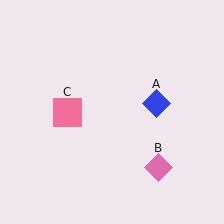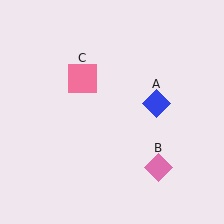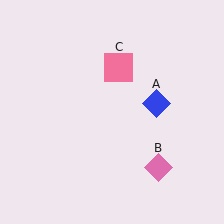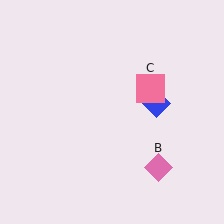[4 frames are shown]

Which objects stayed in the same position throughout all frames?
Blue diamond (object A) and pink diamond (object B) remained stationary.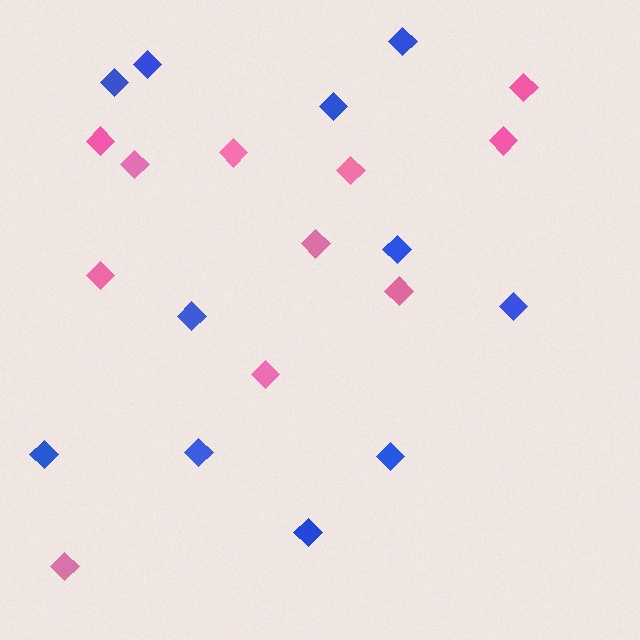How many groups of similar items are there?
There are 2 groups: one group of pink diamonds (11) and one group of blue diamonds (11).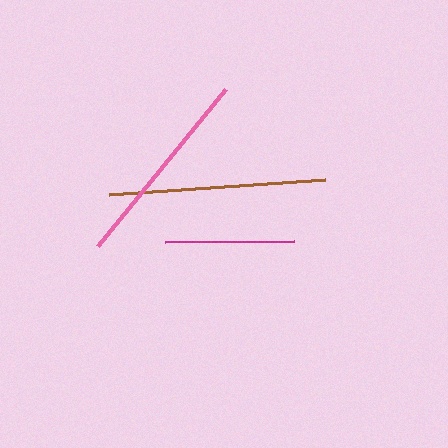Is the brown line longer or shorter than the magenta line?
The brown line is longer than the magenta line.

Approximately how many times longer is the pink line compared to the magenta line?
The pink line is approximately 1.6 times the length of the magenta line.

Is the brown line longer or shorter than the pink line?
The brown line is longer than the pink line.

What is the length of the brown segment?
The brown segment is approximately 217 pixels long.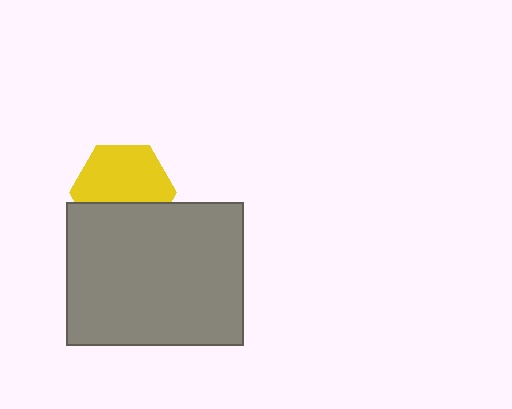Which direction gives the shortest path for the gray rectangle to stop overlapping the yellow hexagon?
Moving down gives the shortest separation.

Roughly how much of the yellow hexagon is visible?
About half of it is visible (roughly 62%).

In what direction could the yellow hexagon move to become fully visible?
The yellow hexagon could move up. That would shift it out from behind the gray rectangle entirely.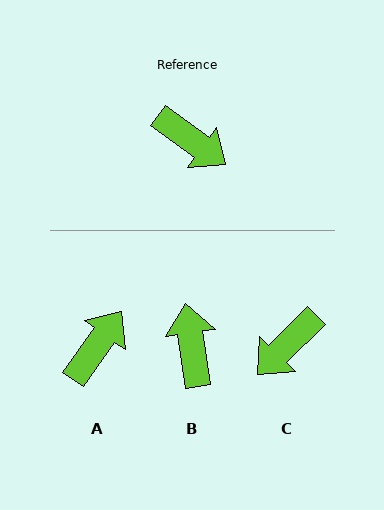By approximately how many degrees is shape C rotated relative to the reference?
Approximately 99 degrees clockwise.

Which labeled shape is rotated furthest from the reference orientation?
B, about 134 degrees away.